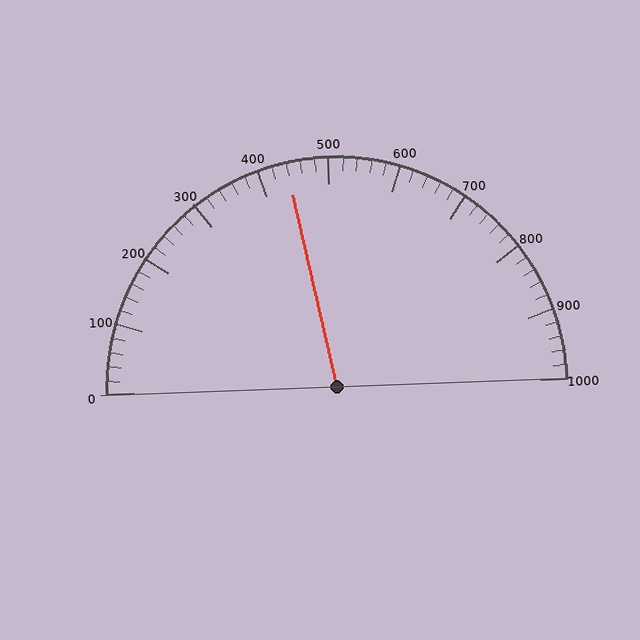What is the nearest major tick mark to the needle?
The nearest major tick mark is 400.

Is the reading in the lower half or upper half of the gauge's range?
The reading is in the lower half of the range (0 to 1000).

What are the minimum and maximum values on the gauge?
The gauge ranges from 0 to 1000.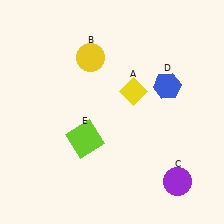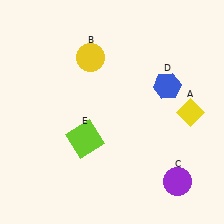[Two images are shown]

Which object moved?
The yellow diamond (A) moved right.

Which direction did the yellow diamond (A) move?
The yellow diamond (A) moved right.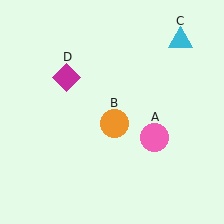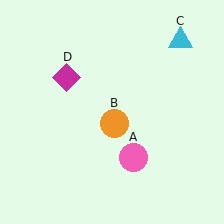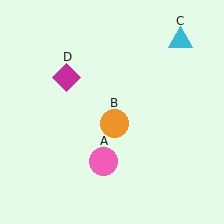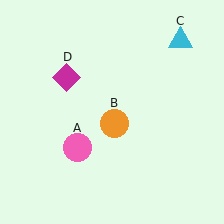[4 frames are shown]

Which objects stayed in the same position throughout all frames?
Orange circle (object B) and cyan triangle (object C) and magenta diamond (object D) remained stationary.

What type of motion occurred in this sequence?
The pink circle (object A) rotated clockwise around the center of the scene.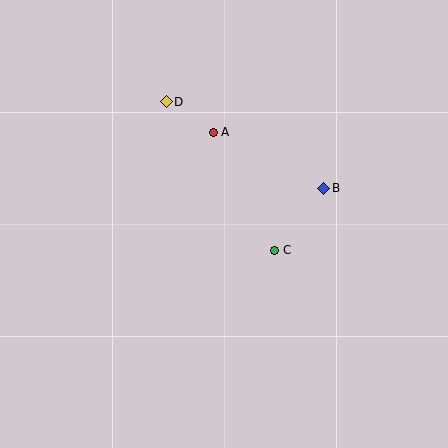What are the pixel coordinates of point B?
Point B is at (324, 188).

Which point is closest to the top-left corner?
Point D is closest to the top-left corner.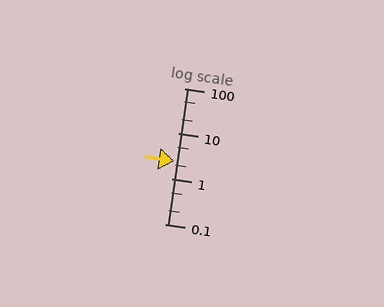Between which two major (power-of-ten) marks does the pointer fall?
The pointer is between 1 and 10.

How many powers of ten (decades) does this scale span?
The scale spans 3 decades, from 0.1 to 100.